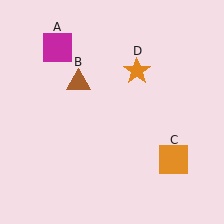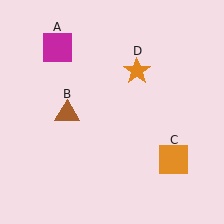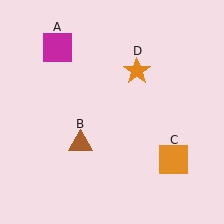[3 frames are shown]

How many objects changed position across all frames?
1 object changed position: brown triangle (object B).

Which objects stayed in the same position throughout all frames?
Magenta square (object A) and orange square (object C) and orange star (object D) remained stationary.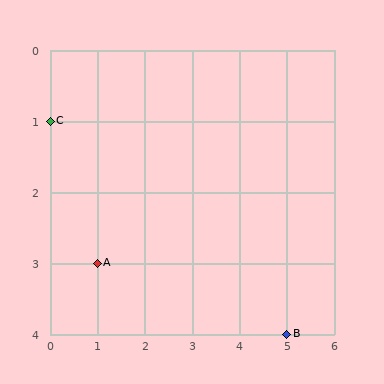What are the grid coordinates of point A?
Point A is at grid coordinates (1, 3).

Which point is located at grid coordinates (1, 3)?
Point A is at (1, 3).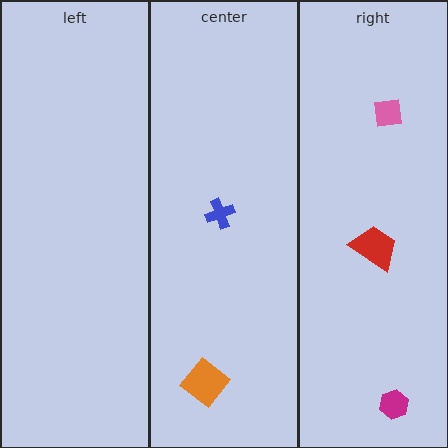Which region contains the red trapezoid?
The right region.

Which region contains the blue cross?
The center region.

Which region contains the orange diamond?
The center region.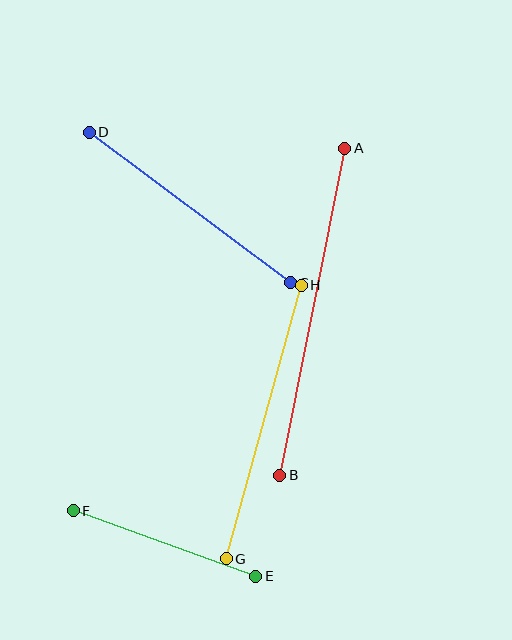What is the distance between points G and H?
The distance is approximately 284 pixels.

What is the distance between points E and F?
The distance is approximately 194 pixels.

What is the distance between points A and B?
The distance is approximately 333 pixels.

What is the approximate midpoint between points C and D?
The midpoint is at approximately (190, 208) pixels.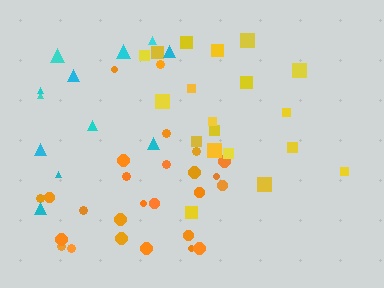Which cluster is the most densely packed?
Yellow.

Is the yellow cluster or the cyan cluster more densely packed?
Yellow.